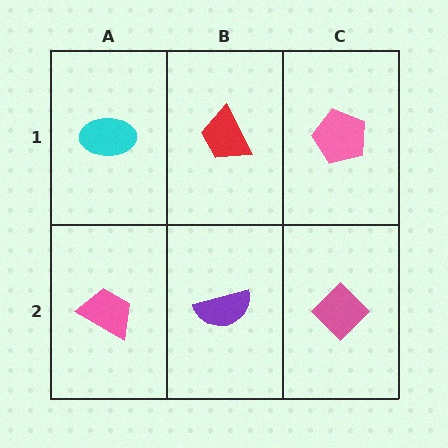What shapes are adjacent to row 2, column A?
A cyan ellipse (row 1, column A), a purple semicircle (row 2, column B).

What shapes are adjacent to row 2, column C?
A pink pentagon (row 1, column C), a purple semicircle (row 2, column B).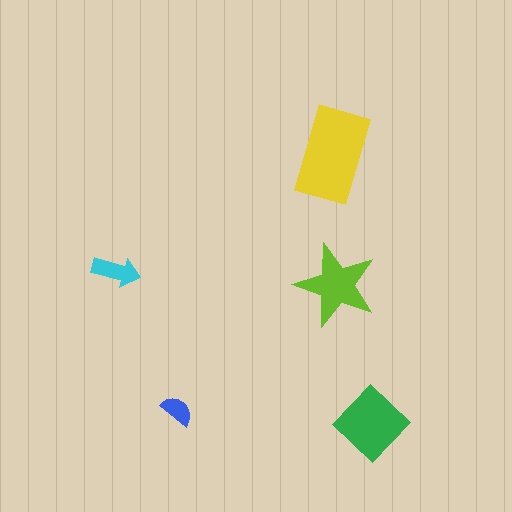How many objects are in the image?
There are 5 objects in the image.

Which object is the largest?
The yellow rectangle.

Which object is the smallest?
The blue semicircle.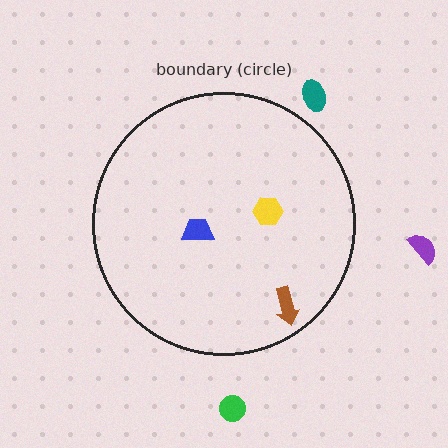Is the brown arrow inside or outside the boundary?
Inside.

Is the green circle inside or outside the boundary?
Outside.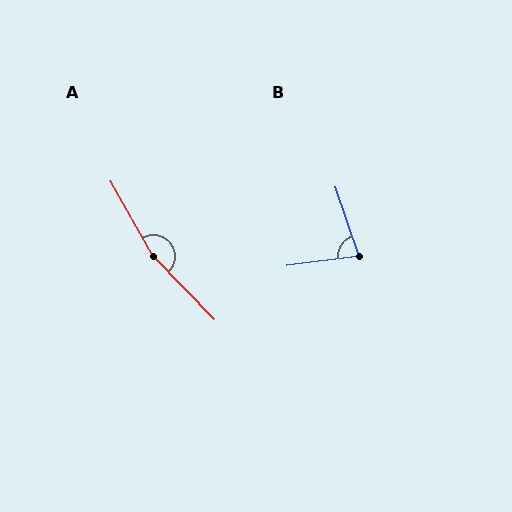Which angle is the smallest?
B, at approximately 79 degrees.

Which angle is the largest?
A, at approximately 165 degrees.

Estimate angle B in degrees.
Approximately 79 degrees.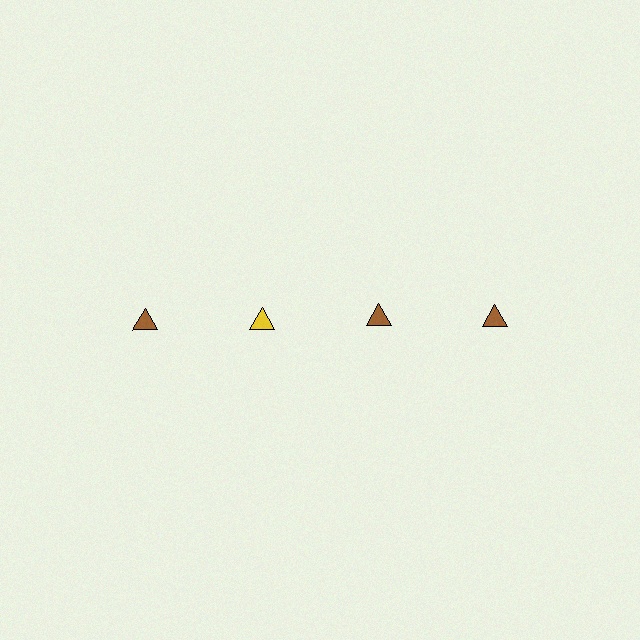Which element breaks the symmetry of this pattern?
The yellow triangle in the top row, second from left column breaks the symmetry. All other shapes are brown triangles.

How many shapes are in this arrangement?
There are 4 shapes arranged in a grid pattern.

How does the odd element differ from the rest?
It has a different color: yellow instead of brown.